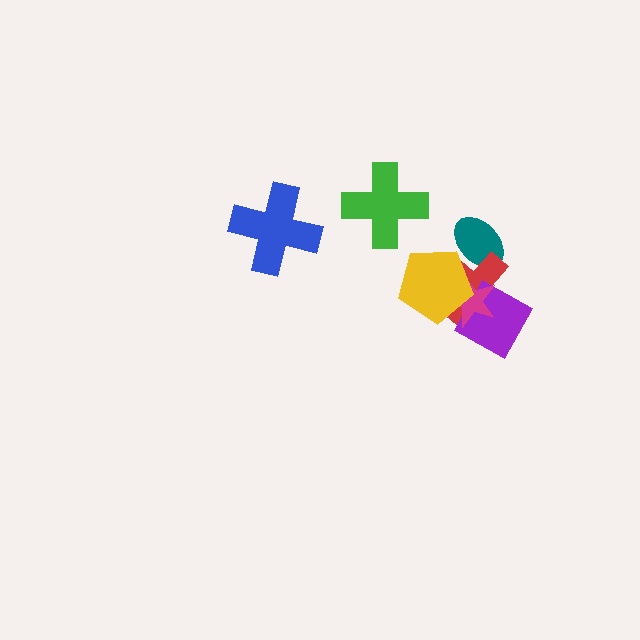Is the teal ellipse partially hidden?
Yes, it is partially covered by another shape.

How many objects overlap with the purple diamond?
3 objects overlap with the purple diamond.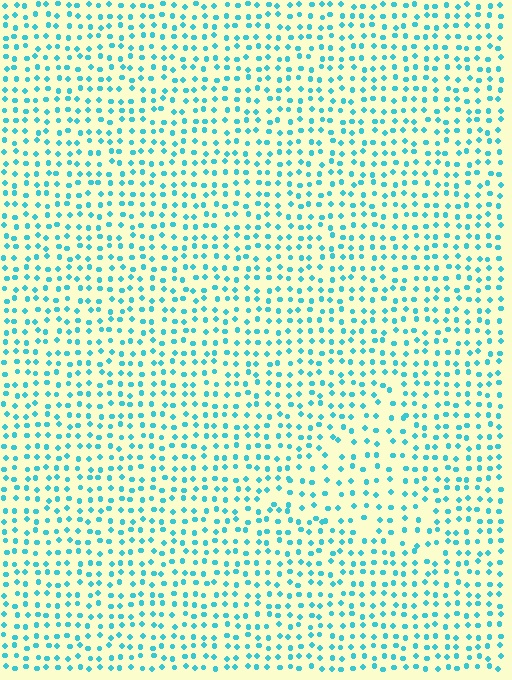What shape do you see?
I see a triangle.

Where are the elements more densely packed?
The elements are more densely packed outside the triangle boundary.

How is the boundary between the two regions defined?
The boundary is defined by a change in element density (approximately 1.5x ratio). All elements are the same color, size, and shape.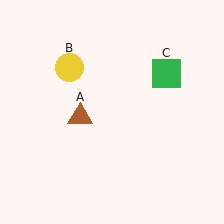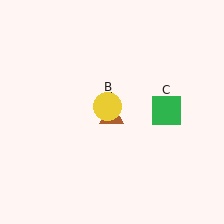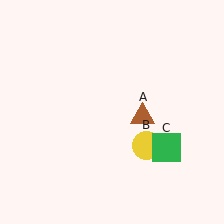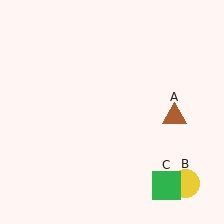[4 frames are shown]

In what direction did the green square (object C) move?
The green square (object C) moved down.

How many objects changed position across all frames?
3 objects changed position: brown triangle (object A), yellow circle (object B), green square (object C).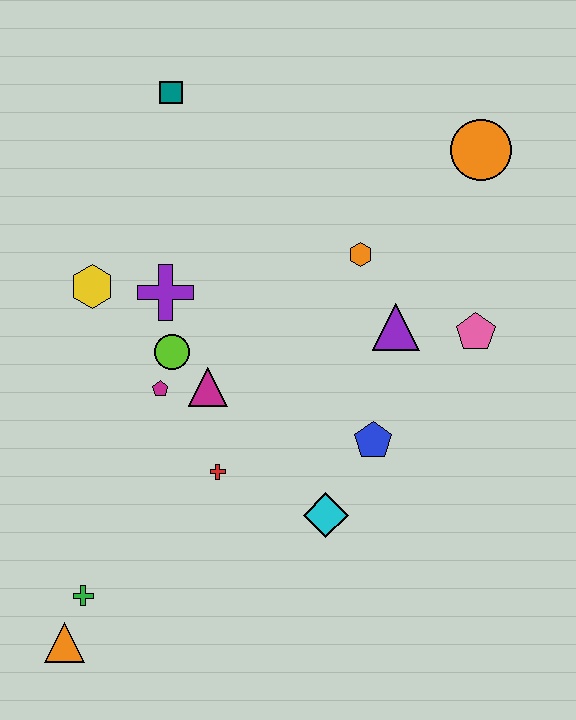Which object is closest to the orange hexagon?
The purple triangle is closest to the orange hexagon.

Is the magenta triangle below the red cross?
No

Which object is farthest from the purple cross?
The orange triangle is farthest from the purple cross.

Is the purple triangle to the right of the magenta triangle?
Yes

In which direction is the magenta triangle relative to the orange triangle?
The magenta triangle is above the orange triangle.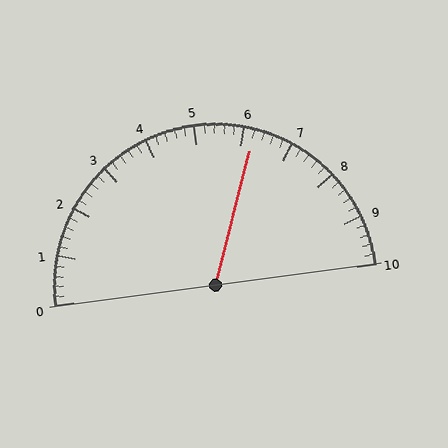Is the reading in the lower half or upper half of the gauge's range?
The reading is in the upper half of the range (0 to 10).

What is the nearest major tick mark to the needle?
The nearest major tick mark is 6.